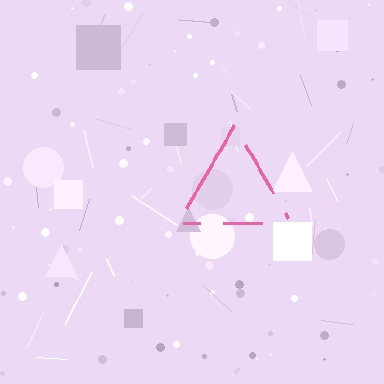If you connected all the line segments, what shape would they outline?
They would outline a triangle.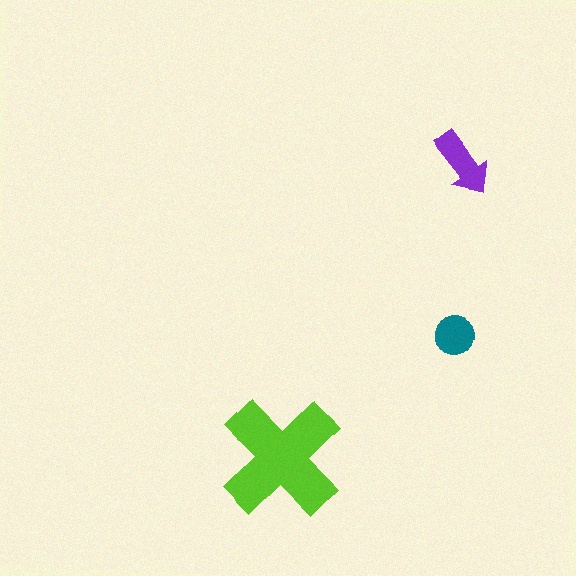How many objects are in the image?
There are 3 objects in the image.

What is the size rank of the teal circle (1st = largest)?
3rd.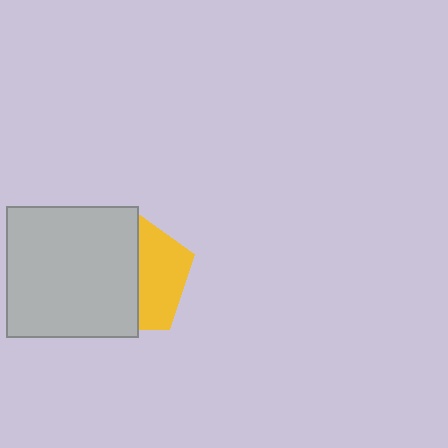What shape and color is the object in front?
The object in front is a light gray square.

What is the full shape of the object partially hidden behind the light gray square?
The partially hidden object is a yellow pentagon.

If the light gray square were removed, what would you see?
You would see the complete yellow pentagon.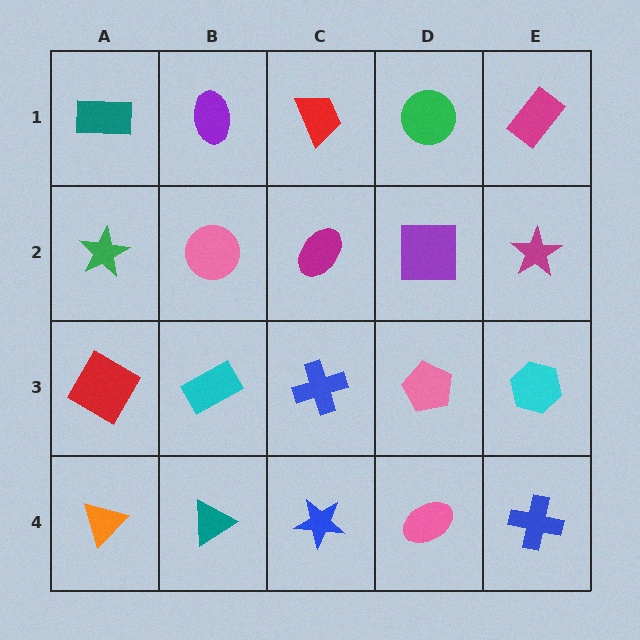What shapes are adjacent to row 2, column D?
A green circle (row 1, column D), a pink pentagon (row 3, column D), a magenta ellipse (row 2, column C), a magenta star (row 2, column E).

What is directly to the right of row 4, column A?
A teal triangle.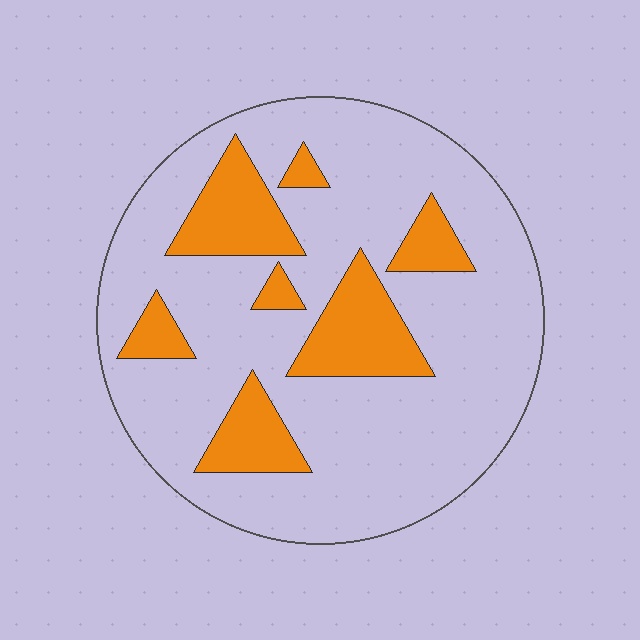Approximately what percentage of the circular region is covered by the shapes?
Approximately 20%.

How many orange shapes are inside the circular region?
7.